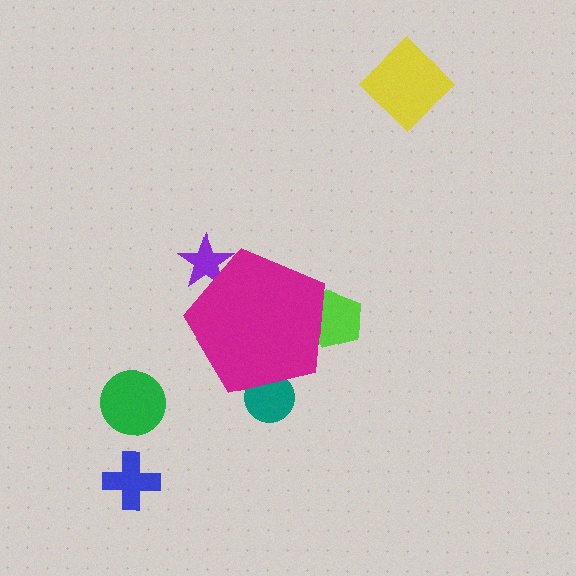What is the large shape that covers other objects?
A magenta pentagon.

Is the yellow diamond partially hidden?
No, the yellow diamond is fully visible.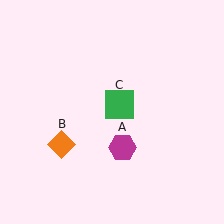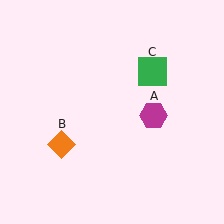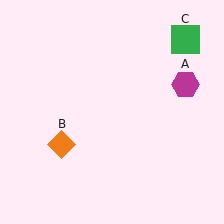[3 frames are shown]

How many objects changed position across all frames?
2 objects changed position: magenta hexagon (object A), green square (object C).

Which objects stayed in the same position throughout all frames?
Orange diamond (object B) remained stationary.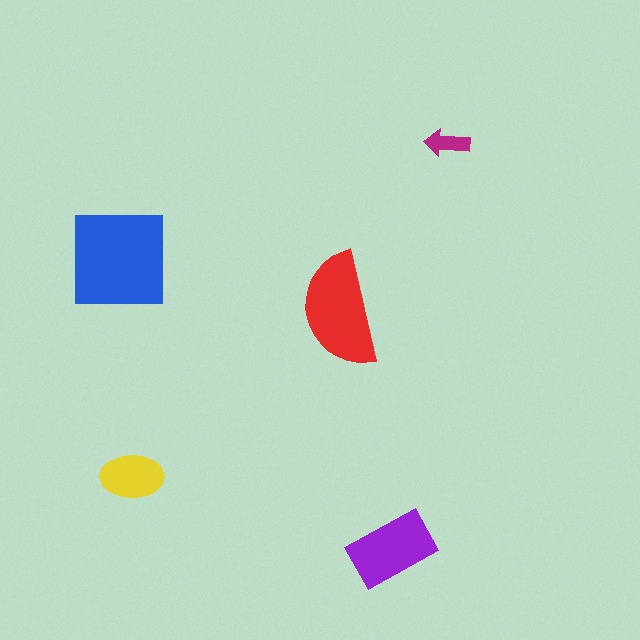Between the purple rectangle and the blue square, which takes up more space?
The blue square.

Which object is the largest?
The blue square.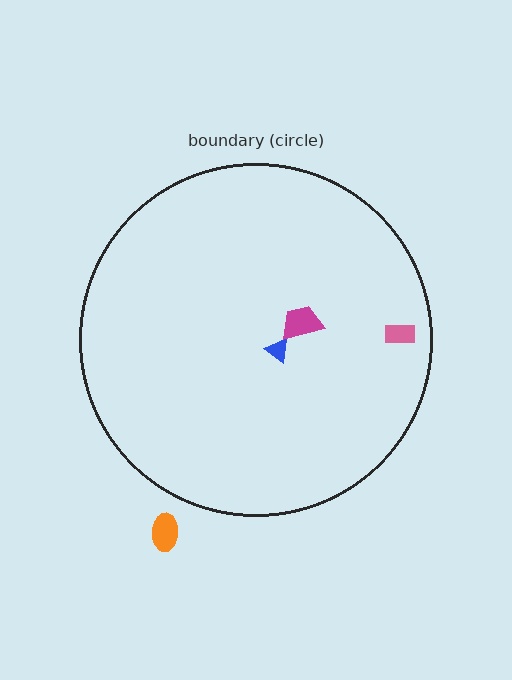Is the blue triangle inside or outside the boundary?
Inside.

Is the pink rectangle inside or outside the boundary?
Inside.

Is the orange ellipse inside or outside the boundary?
Outside.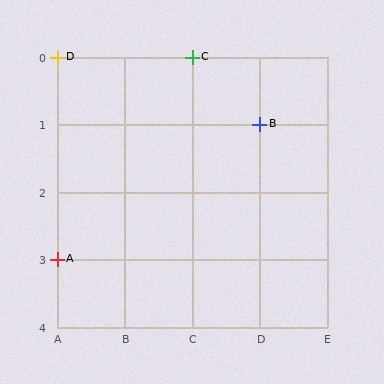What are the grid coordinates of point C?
Point C is at grid coordinates (C, 0).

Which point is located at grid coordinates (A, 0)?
Point D is at (A, 0).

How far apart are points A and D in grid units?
Points A and D are 3 rows apart.